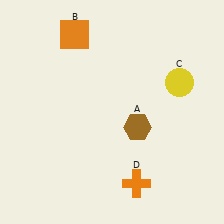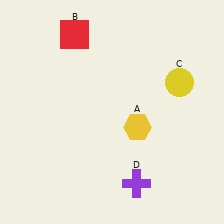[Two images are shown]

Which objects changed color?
A changed from brown to yellow. B changed from orange to red. D changed from orange to purple.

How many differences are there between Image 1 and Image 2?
There are 3 differences between the two images.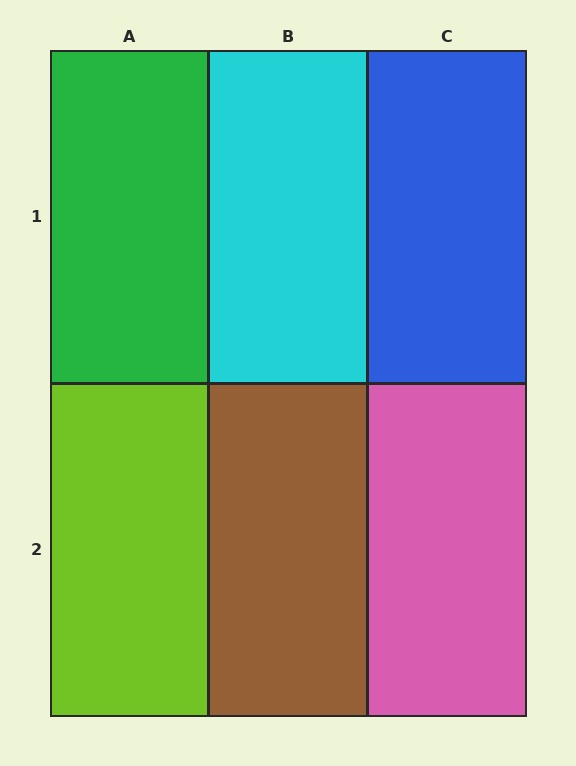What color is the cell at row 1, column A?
Green.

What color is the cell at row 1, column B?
Cyan.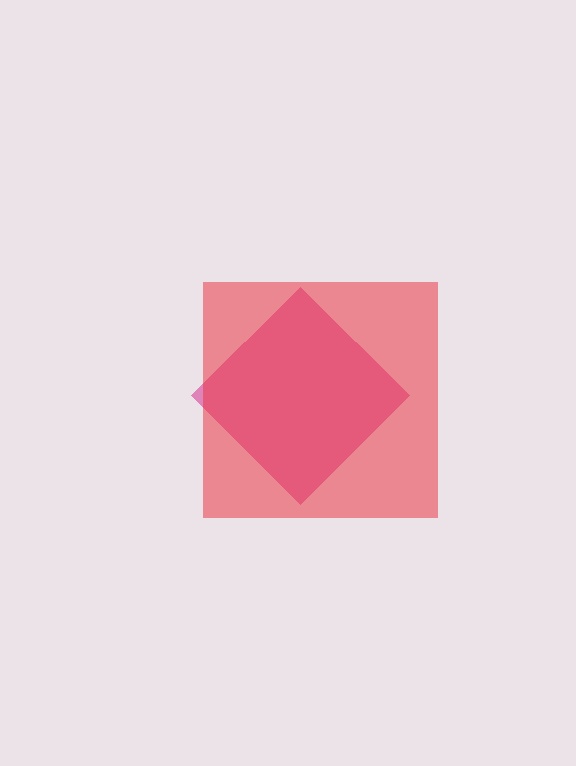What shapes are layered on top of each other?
The layered shapes are: a magenta diamond, a red square.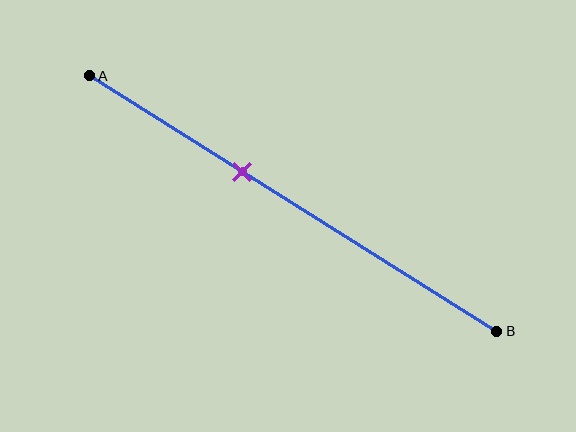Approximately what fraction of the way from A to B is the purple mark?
The purple mark is approximately 40% of the way from A to B.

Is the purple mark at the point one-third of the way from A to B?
No, the mark is at about 40% from A, not at the 33% one-third point.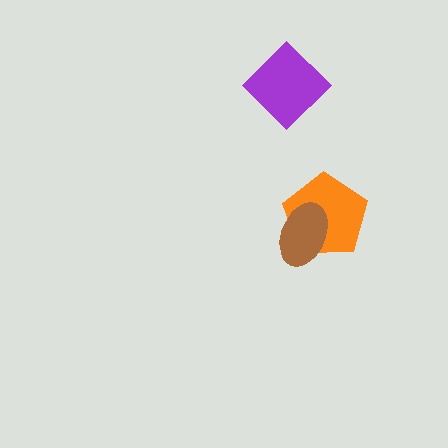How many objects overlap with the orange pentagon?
1 object overlaps with the orange pentagon.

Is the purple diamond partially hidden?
No, no other shape covers it.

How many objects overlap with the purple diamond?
0 objects overlap with the purple diamond.